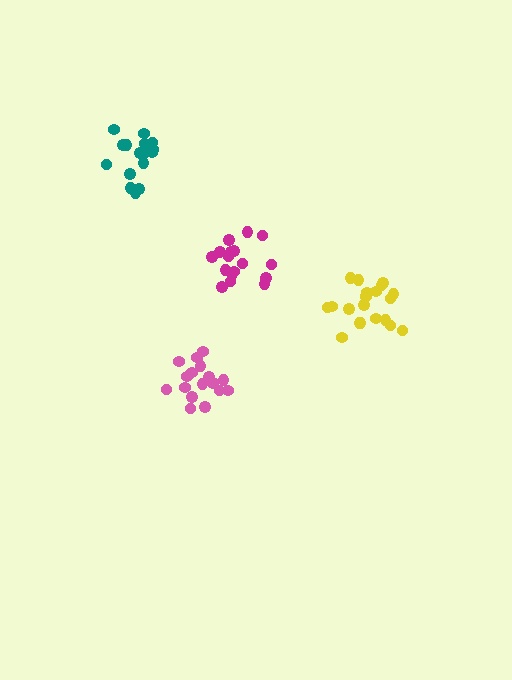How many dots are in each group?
Group 1: 17 dots, Group 2: 17 dots, Group 3: 20 dots, Group 4: 17 dots (71 total).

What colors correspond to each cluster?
The clusters are colored: pink, teal, yellow, magenta.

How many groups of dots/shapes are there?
There are 4 groups.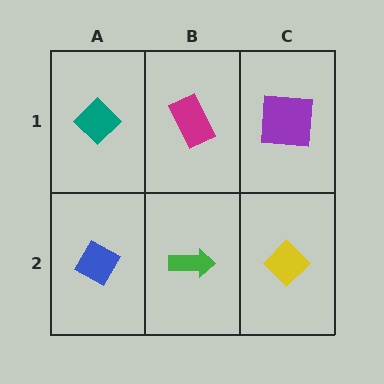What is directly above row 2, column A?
A teal diamond.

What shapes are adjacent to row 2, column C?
A purple square (row 1, column C), a green arrow (row 2, column B).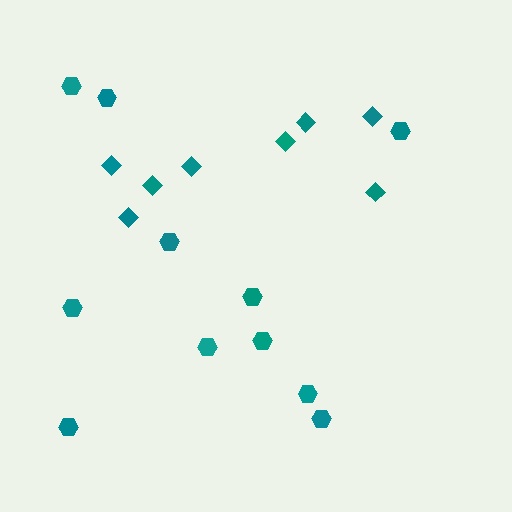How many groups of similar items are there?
There are 2 groups: one group of hexagons (11) and one group of diamonds (8).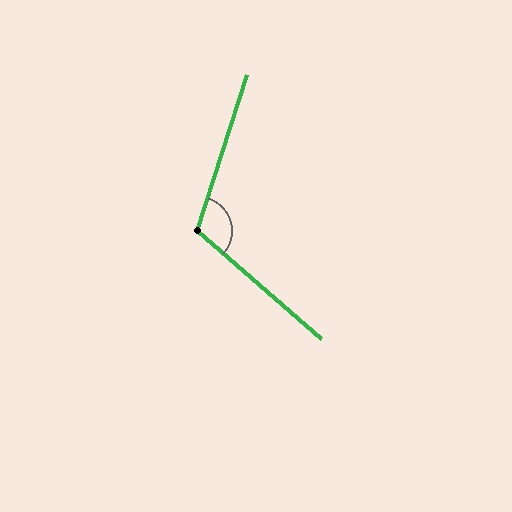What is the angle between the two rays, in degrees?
Approximately 114 degrees.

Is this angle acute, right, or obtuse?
It is obtuse.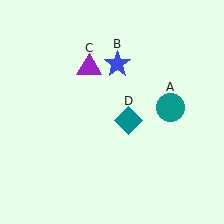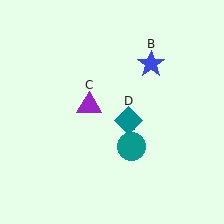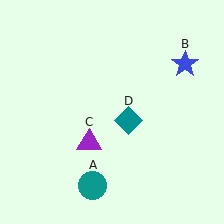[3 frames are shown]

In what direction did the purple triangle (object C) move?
The purple triangle (object C) moved down.